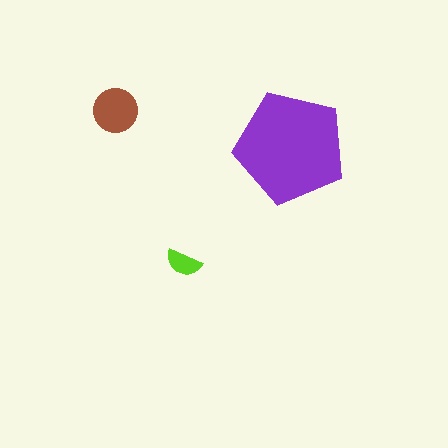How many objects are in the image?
There are 3 objects in the image.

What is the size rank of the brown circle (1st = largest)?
2nd.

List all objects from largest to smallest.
The purple pentagon, the brown circle, the lime semicircle.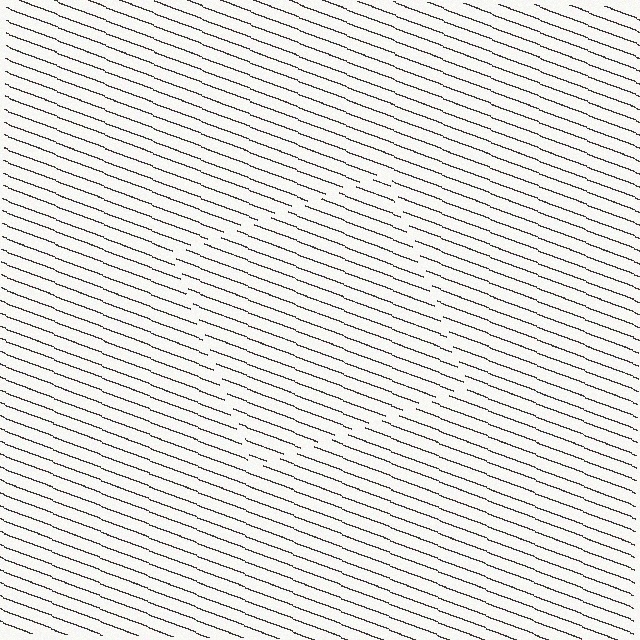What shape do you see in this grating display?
An illusory square. The interior of the shape contains the same grating, shifted by half a period — the contour is defined by the phase discontinuity where line-ends from the inner and outer gratings abut.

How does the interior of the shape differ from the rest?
The interior of the shape contains the same grating, shifted by half a period — the contour is defined by the phase discontinuity where line-ends from the inner and outer gratings abut.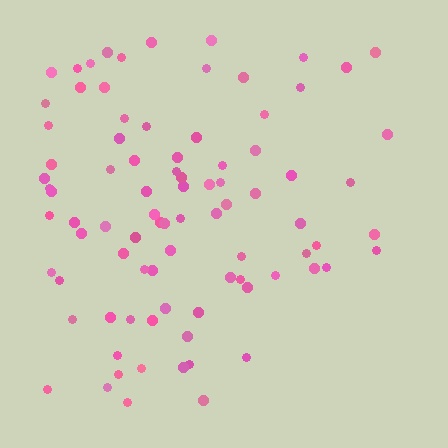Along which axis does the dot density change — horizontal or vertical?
Horizontal.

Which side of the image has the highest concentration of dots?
The left.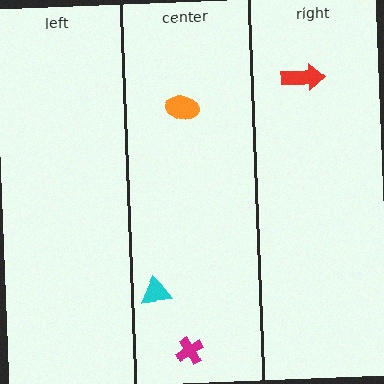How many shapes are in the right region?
1.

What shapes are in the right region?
The red arrow.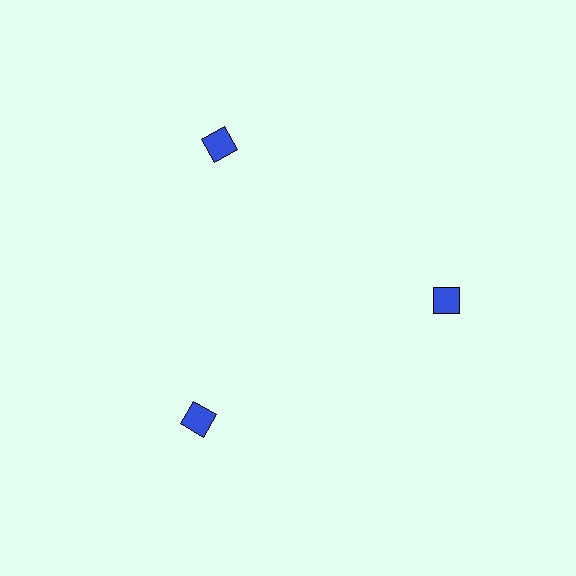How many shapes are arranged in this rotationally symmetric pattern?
There are 3 shapes, arranged in 3 groups of 1.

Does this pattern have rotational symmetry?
Yes, this pattern has 3-fold rotational symmetry. It looks the same after rotating 120 degrees around the center.